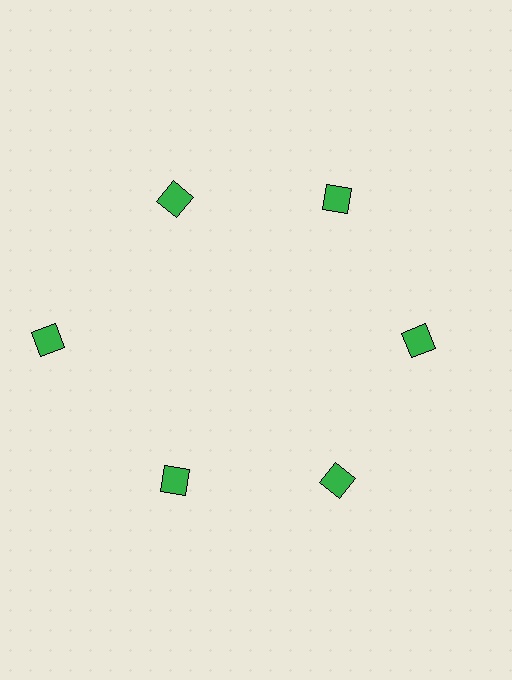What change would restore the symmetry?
The symmetry would be restored by moving it inward, back onto the ring so that all 6 diamonds sit at equal angles and equal distance from the center.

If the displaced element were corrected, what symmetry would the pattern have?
It would have 6-fold rotational symmetry — the pattern would map onto itself every 60 degrees.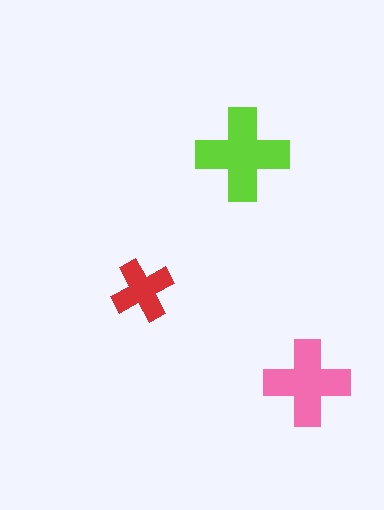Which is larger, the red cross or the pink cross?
The pink one.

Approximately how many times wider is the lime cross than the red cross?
About 1.5 times wider.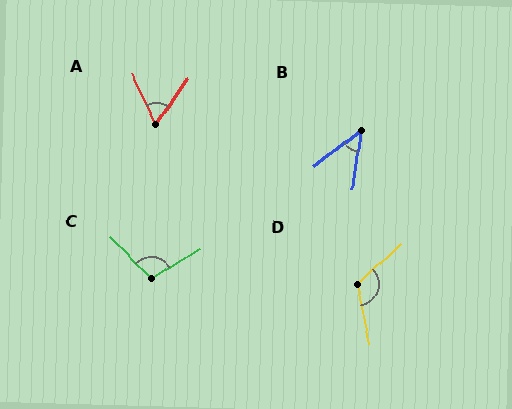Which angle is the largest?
D, at approximately 122 degrees.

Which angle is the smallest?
B, at approximately 43 degrees.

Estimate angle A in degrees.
Approximately 61 degrees.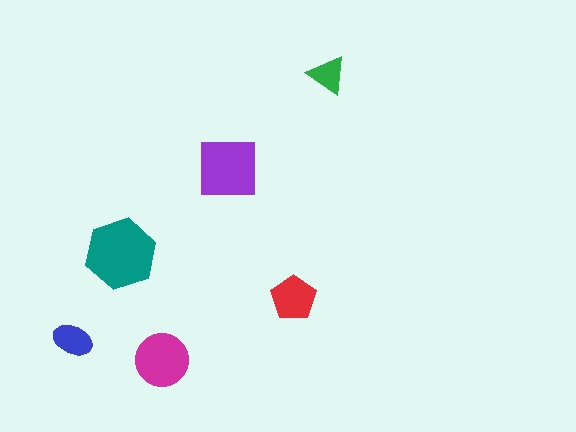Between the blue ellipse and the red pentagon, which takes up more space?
The red pentagon.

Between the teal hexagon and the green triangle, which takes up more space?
The teal hexagon.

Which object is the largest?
The teal hexagon.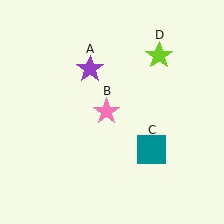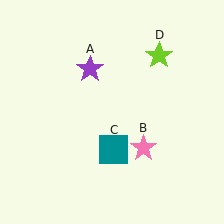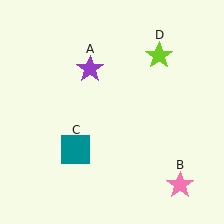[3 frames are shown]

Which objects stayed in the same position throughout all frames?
Purple star (object A) and lime star (object D) remained stationary.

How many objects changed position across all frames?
2 objects changed position: pink star (object B), teal square (object C).